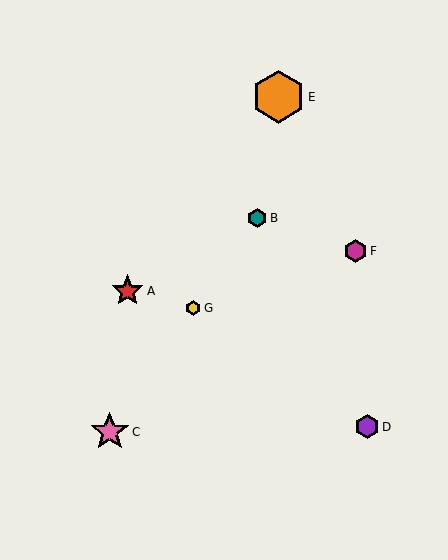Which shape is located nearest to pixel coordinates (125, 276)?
The red star (labeled A) at (128, 291) is nearest to that location.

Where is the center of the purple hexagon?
The center of the purple hexagon is at (367, 427).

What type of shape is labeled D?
Shape D is a purple hexagon.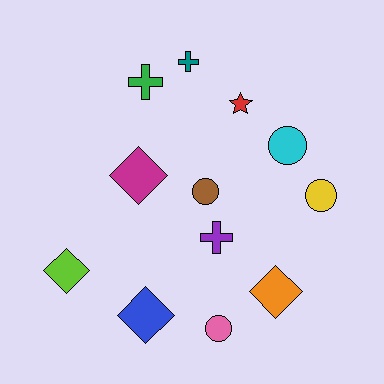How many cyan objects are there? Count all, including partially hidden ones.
There is 1 cyan object.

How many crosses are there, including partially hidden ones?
There are 3 crosses.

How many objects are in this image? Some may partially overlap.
There are 12 objects.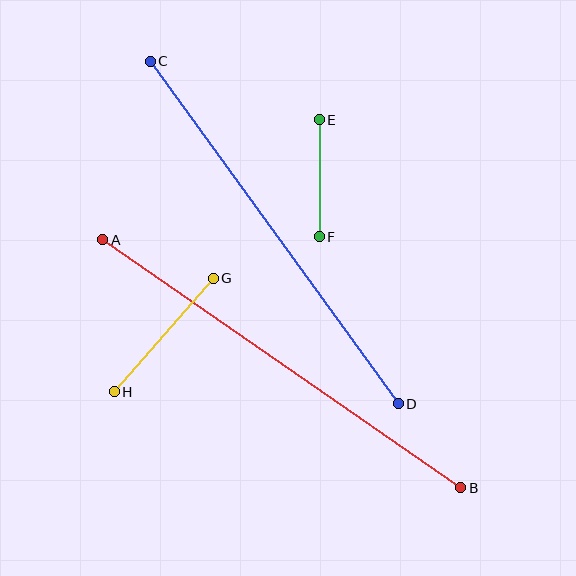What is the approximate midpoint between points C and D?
The midpoint is at approximately (274, 233) pixels.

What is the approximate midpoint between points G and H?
The midpoint is at approximately (164, 335) pixels.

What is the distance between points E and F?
The distance is approximately 117 pixels.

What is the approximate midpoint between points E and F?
The midpoint is at approximately (319, 178) pixels.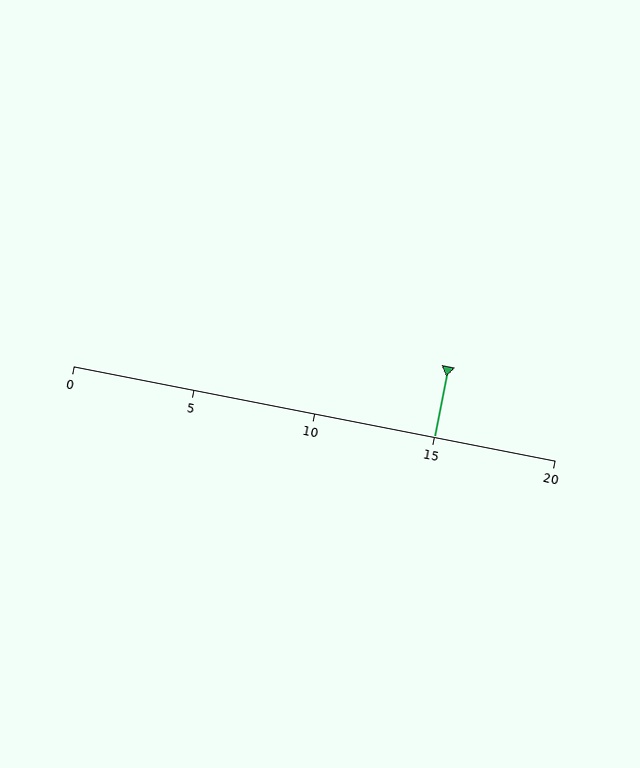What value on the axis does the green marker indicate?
The marker indicates approximately 15.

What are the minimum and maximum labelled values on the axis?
The axis runs from 0 to 20.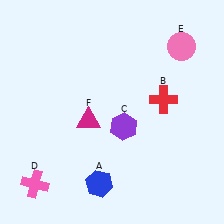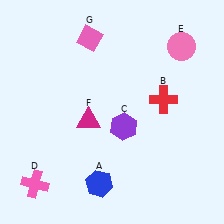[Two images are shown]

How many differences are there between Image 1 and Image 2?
There is 1 difference between the two images.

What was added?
A pink diamond (G) was added in Image 2.